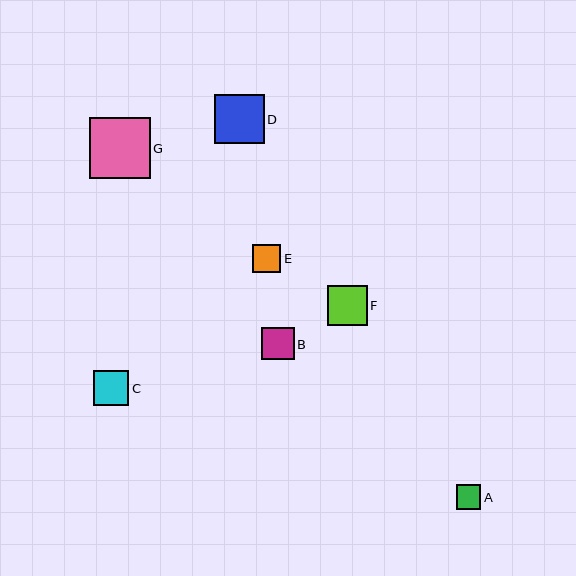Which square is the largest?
Square G is the largest with a size of approximately 61 pixels.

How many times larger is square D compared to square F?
Square D is approximately 1.3 times the size of square F.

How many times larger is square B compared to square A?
Square B is approximately 1.3 times the size of square A.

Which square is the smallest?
Square A is the smallest with a size of approximately 24 pixels.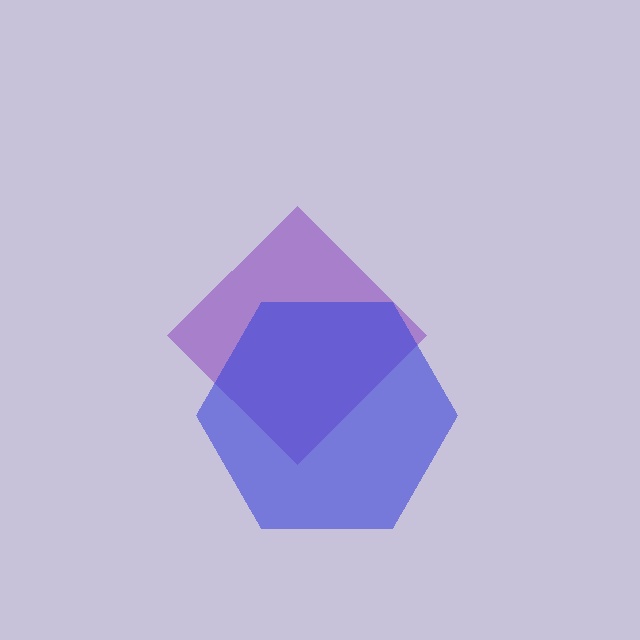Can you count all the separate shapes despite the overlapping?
Yes, there are 2 separate shapes.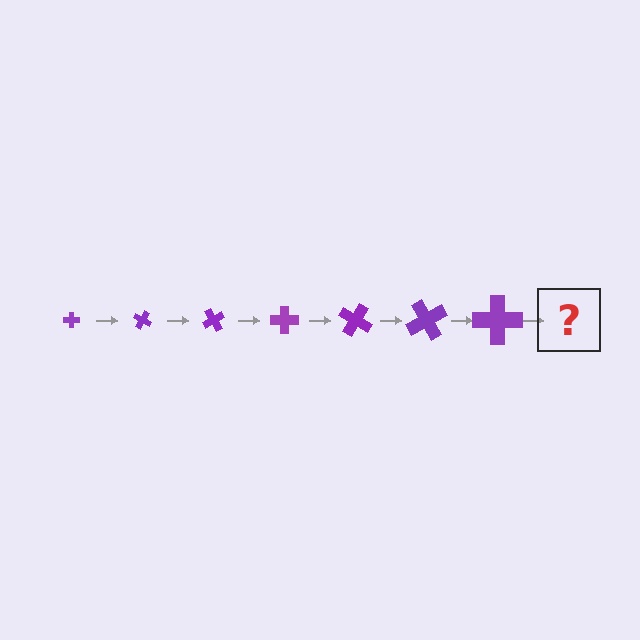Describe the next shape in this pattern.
It should be a cross, larger than the previous one and rotated 210 degrees from the start.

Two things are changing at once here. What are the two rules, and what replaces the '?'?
The two rules are that the cross grows larger each step and it rotates 30 degrees each step. The '?' should be a cross, larger than the previous one and rotated 210 degrees from the start.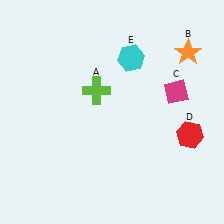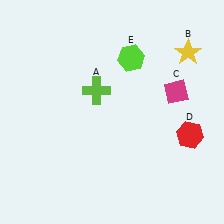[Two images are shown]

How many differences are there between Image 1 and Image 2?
There are 2 differences between the two images.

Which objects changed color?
B changed from orange to yellow. E changed from cyan to lime.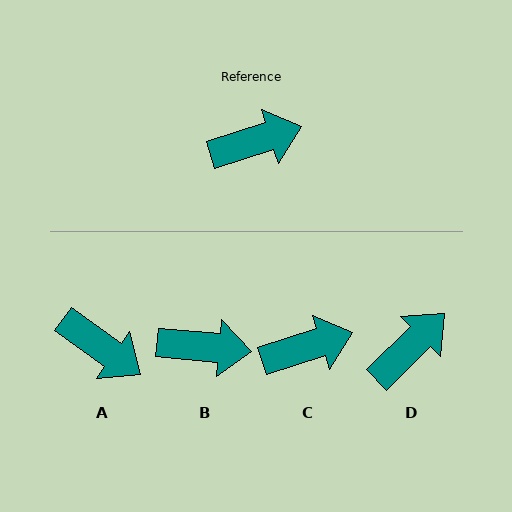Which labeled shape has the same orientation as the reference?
C.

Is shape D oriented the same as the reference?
No, it is off by about 27 degrees.